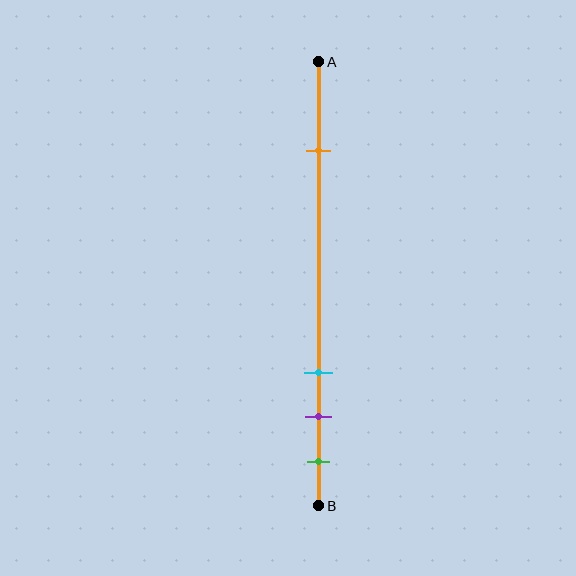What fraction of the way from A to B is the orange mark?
The orange mark is approximately 20% (0.2) of the way from A to B.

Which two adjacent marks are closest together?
The purple and green marks are the closest adjacent pair.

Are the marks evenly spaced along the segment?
No, the marks are not evenly spaced.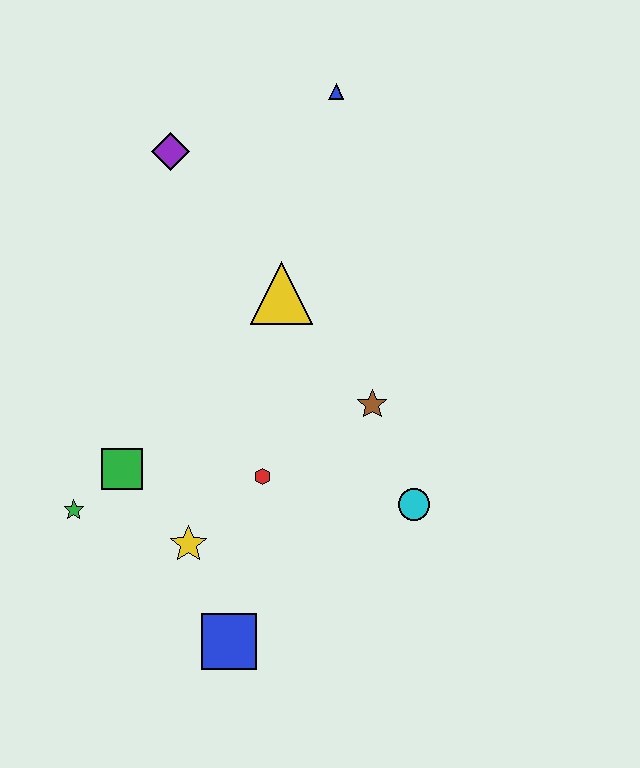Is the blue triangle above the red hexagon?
Yes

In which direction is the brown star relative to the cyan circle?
The brown star is above the cyan circle.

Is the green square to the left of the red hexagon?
Yes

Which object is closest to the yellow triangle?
The brown star is closest to the yellow triangle.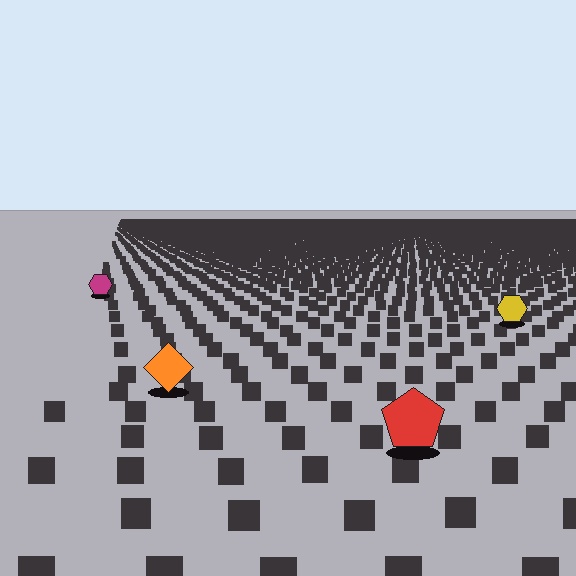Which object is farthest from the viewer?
The magenta hexagon is farthest from the viewer. It appears smaller and the ground texture around it is denser.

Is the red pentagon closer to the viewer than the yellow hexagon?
Yes. The red pentagon is closer — you can tell from the texture gradient: the ground texture is coarser near it.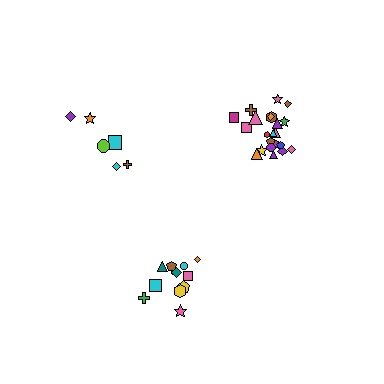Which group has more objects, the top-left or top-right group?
The top-right group.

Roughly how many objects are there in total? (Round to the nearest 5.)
Roughly 40 objects in total.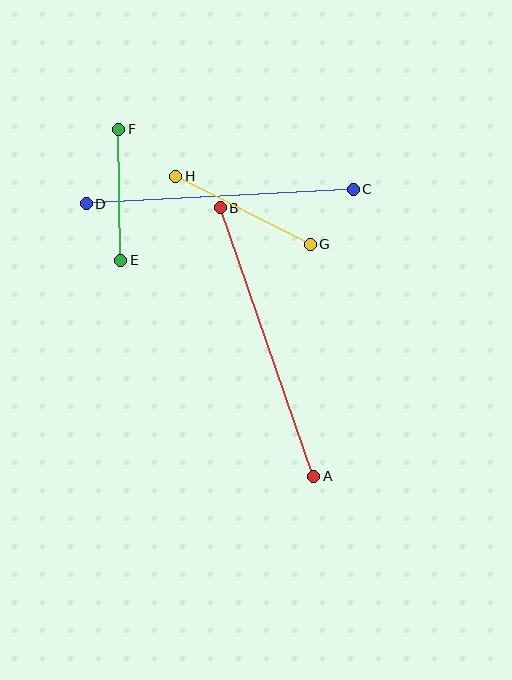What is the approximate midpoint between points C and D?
The midpoint is at approximately (220, 196) pixels.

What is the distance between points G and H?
The distance is approximately 150 pixels.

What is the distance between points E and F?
The distance is approximately 131 pixels.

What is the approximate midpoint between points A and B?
The midpoint is at approximately (267, 342) pixels.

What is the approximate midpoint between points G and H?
The midpoint is at approximately (243, 210) pixels.